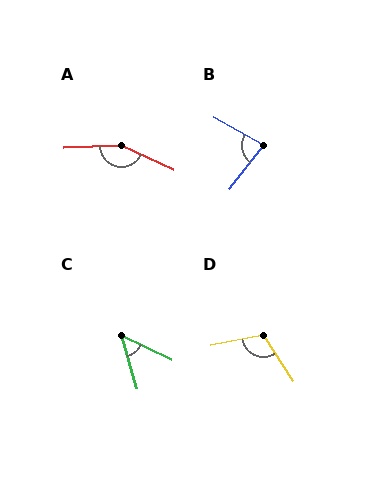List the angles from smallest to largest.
C (48°), B (81°), D (112°), A (153°).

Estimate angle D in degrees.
Approximately 112 degrees.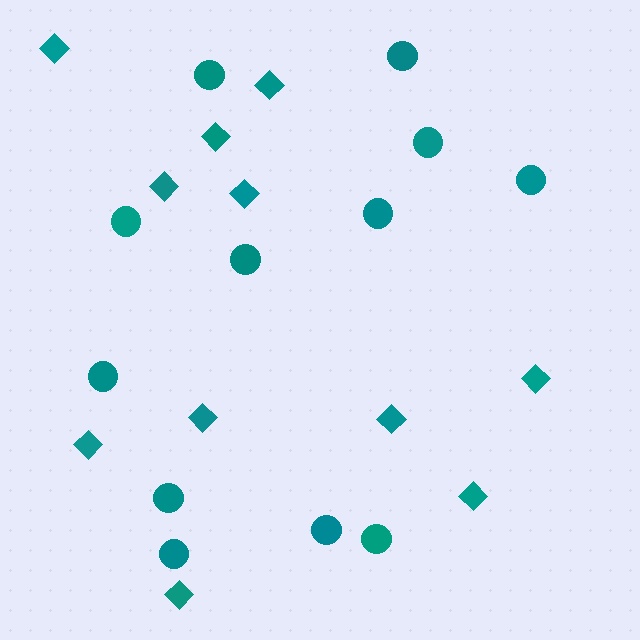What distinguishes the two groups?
There are 2 groups: one group of circles (12) and one group of diamonds (11).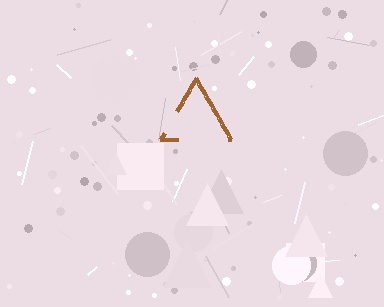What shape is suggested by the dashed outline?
The dashed outline suggests a triangle.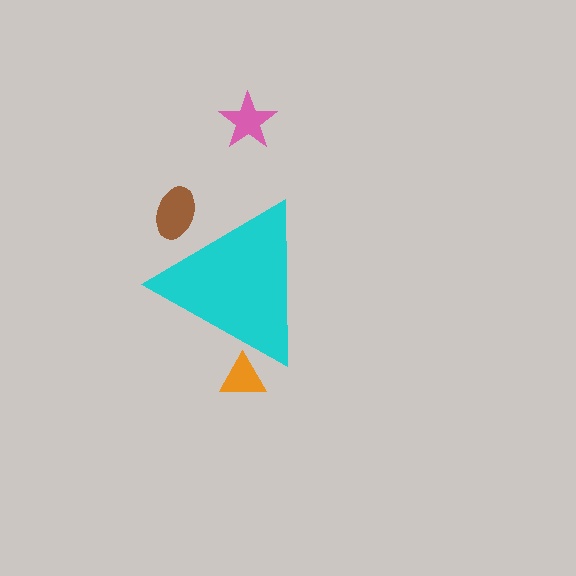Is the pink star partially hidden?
No, the pink star is fully visible.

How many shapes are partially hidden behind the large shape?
2 shapes are partially hidden.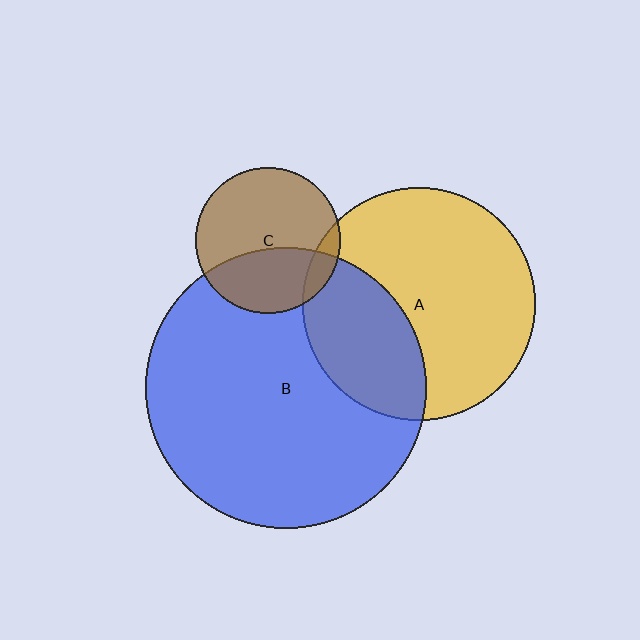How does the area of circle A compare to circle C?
Approximately 2.6 times.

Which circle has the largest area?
Circle B (blue).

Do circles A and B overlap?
Yes.